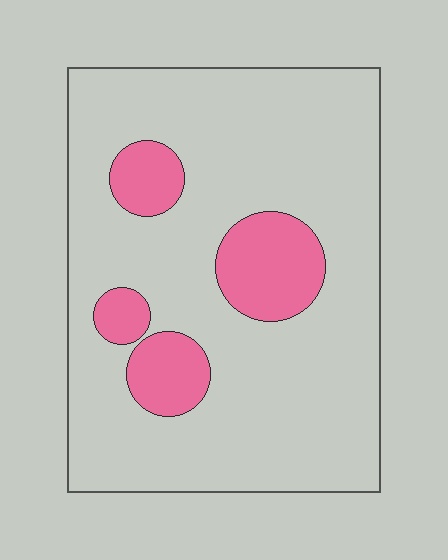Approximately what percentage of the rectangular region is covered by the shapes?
Approximately 15%.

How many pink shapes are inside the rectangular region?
4.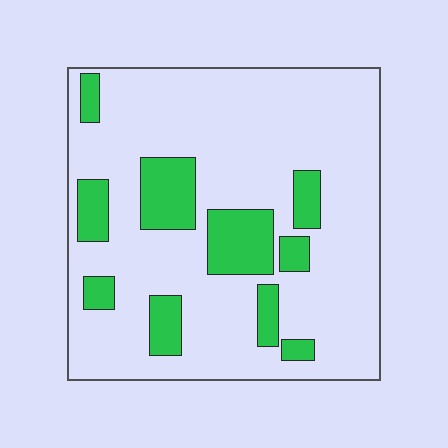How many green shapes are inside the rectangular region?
10.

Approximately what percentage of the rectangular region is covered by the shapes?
Approximately 20%.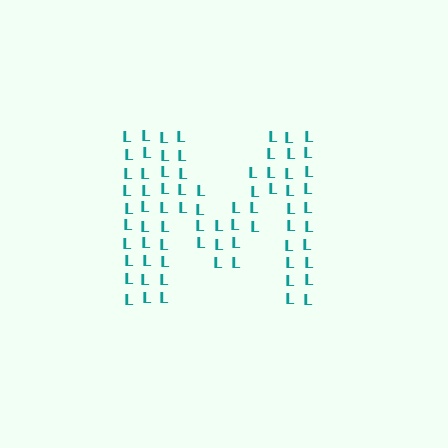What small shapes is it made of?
It is made of small letter L's.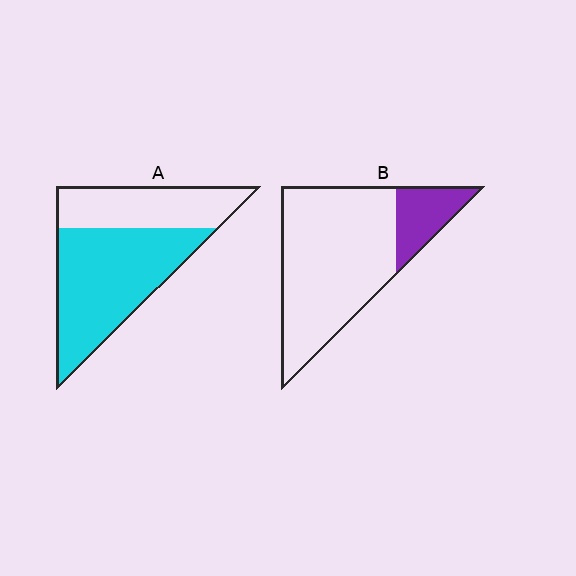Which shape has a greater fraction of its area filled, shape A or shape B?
Shape A.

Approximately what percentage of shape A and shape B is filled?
A is approximately 65% and B is approximately 20%.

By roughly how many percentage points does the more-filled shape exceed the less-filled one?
By roughly 45 percentage points (A over B).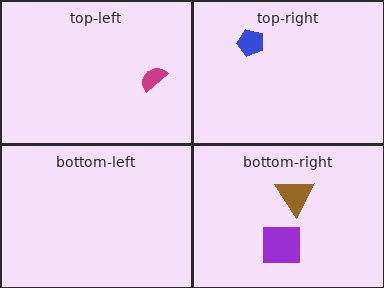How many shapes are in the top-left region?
1.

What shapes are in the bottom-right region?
The brown triangle, the purple square.